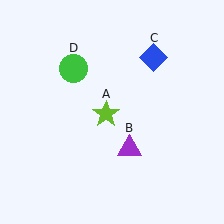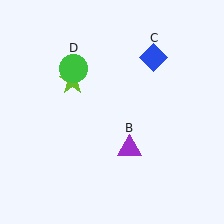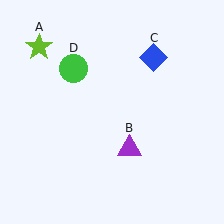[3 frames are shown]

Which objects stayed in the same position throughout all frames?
Purple triangle (object B) and blue diamond (object C) and green circle (object D) remained stationary.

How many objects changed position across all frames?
1 object changed position: lime star (object A).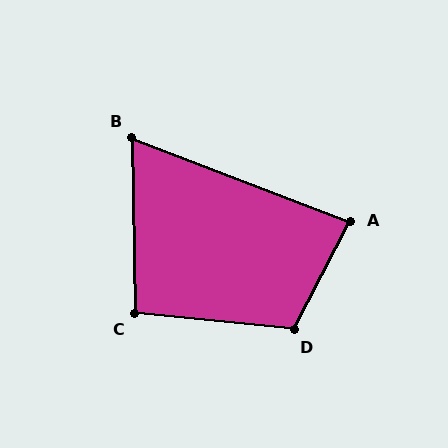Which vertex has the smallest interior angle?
B, at approximately 68 degrees.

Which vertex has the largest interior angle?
D, at approximately 112 degrees.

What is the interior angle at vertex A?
Approximately 83 degrees (acute).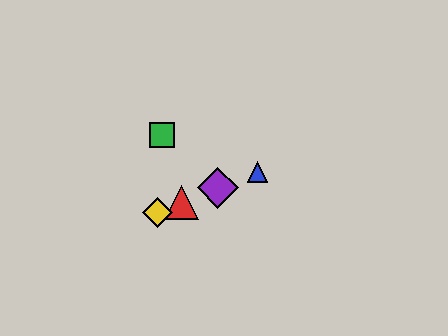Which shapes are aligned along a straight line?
The red triangle, the blue triangle, the yellow diamond, the purple diamond are aligned along a straight line.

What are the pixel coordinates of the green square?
The green square is at (162, 135).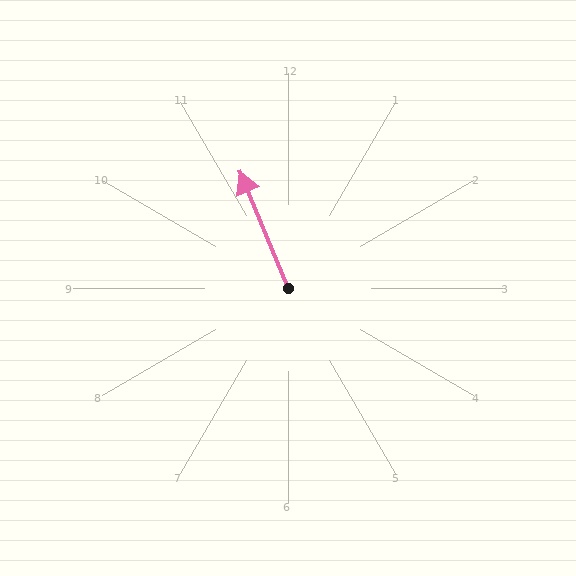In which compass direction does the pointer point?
North.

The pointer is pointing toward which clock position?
Roughly 11 o'clock.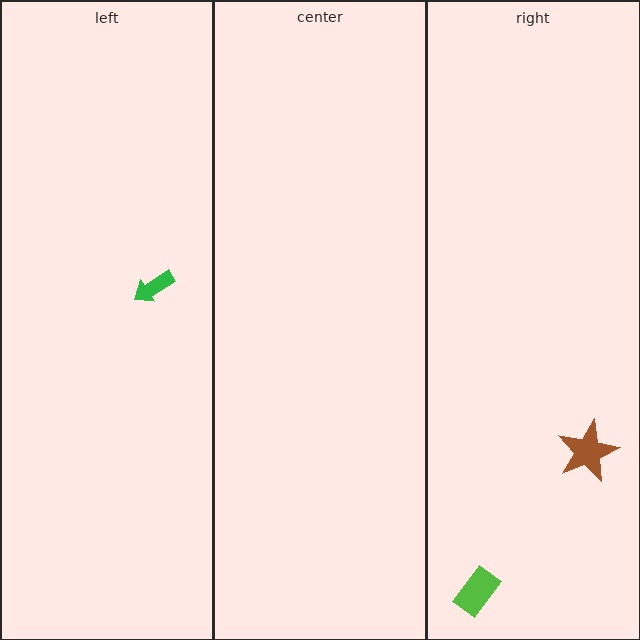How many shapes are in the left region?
1.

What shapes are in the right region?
The brown star, the lime rectangle.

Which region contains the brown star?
The right region.